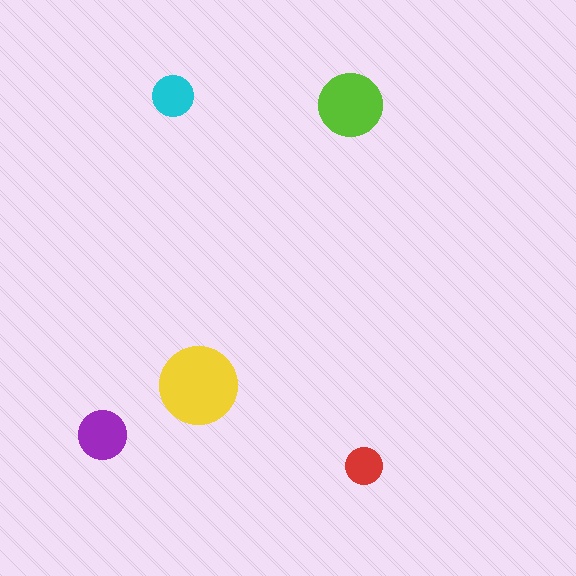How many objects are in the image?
There are 5 objects in the image.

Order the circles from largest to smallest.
the yellow one, the lime one, the purple one, the cyan one, the red one.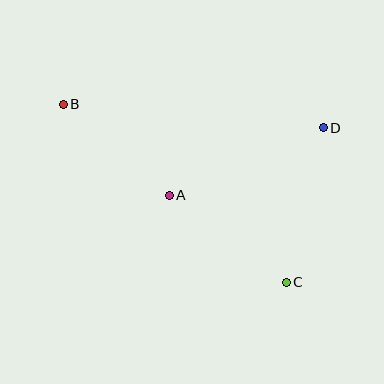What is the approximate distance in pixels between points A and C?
The distance between A and C is approximately 146 pixels.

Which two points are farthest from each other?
Points B and C are farthest from each other.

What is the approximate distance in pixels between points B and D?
The distance between B and D is approximately 261 pixels.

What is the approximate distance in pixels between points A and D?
The distance between A and D is approximately 168 pixels.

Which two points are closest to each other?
Points A and B are closest to each other.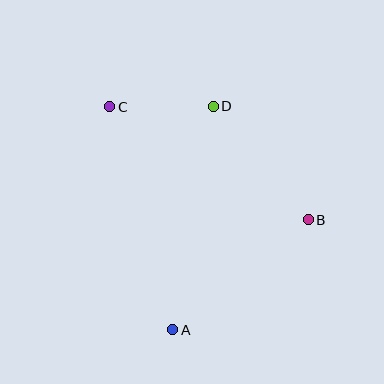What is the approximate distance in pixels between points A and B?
The distance between A and B is approximately 174 pixels.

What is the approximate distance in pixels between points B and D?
The distance between B and D is approximately 148 pixels.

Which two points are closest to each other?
Points C and D are closest to each other.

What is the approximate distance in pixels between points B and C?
The distance between B and C is approximately 229 pixels.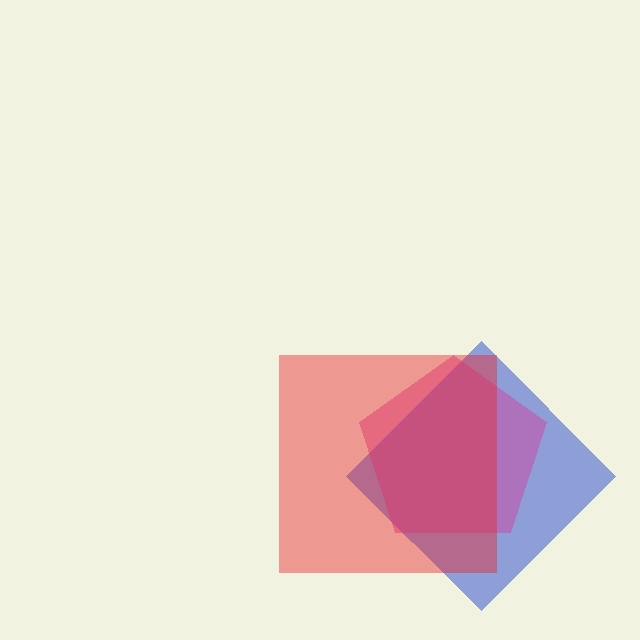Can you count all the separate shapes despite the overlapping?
Yes, there are 3 separate shapes.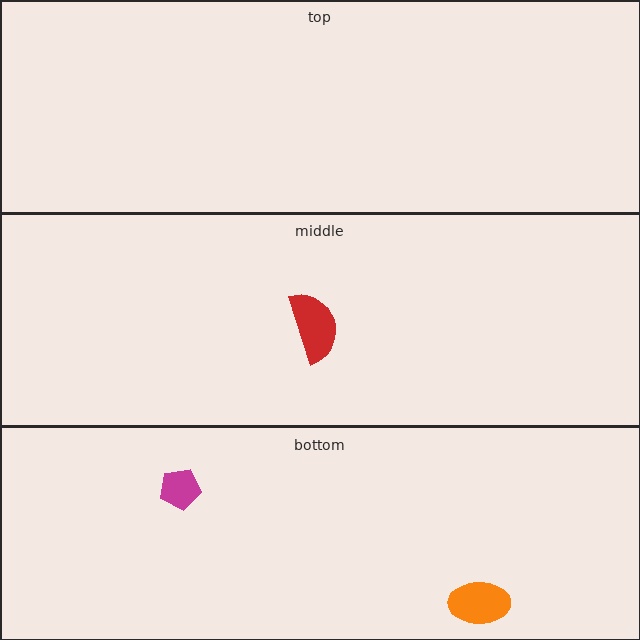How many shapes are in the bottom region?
2.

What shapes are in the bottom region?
The orange ellipse, the magenta pentagon.